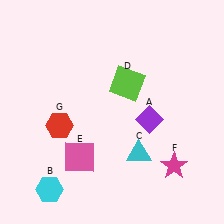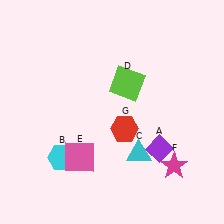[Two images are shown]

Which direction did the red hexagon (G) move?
The red hexagon (G) moved right.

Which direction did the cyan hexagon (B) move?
The cyan hexagon (B) moved up.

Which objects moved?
The objects that moved are: the purple diamond (A), the cyan hexagon (B), the red hexagon (G).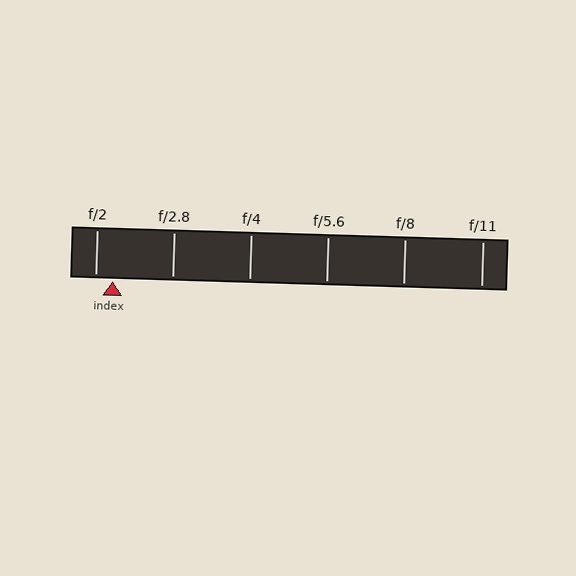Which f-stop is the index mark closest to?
The index mark is closest to f/2.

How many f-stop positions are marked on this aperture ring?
There are 6 f-stop positions marked.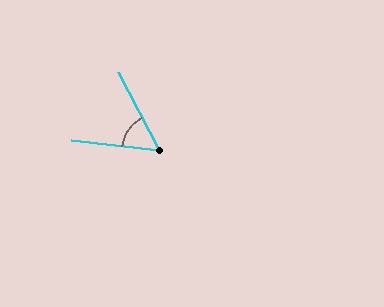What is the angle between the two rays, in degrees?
Approximately 56 degrees.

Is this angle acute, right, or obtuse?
It is acute.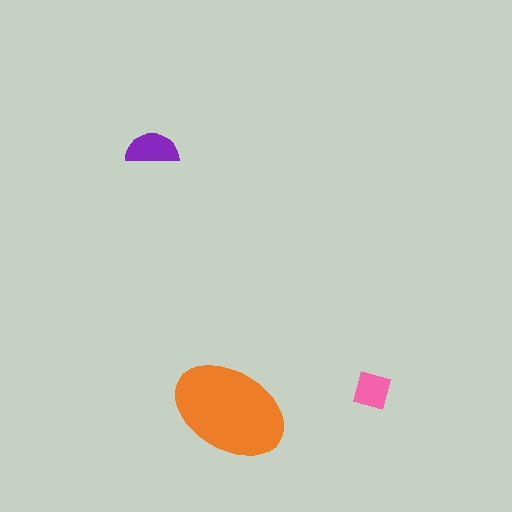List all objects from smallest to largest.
The pink diamond, the purple semicircle, the orange ellipse.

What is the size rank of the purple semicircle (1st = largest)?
2nd.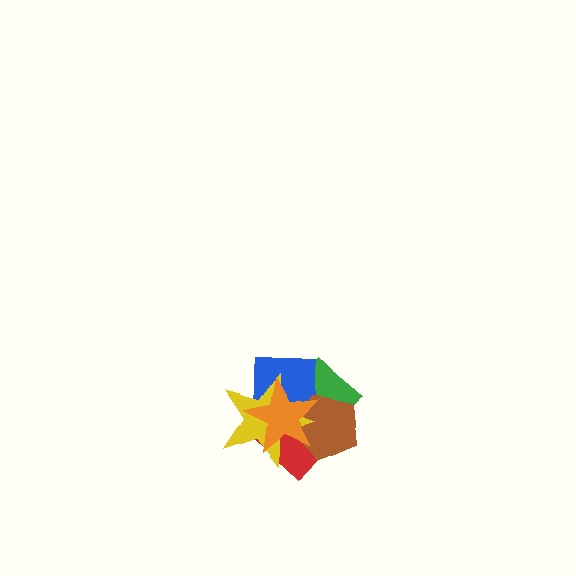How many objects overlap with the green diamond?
5 objects overlap with the green diamond.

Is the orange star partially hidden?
No, no other shape covers it.